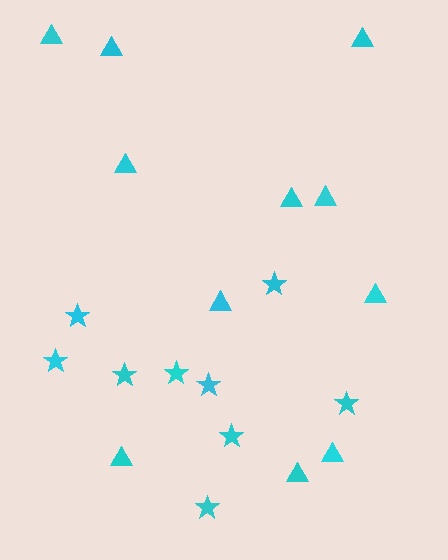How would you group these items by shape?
There are 2 groups: one group of triangles (11) and one group of stars (9).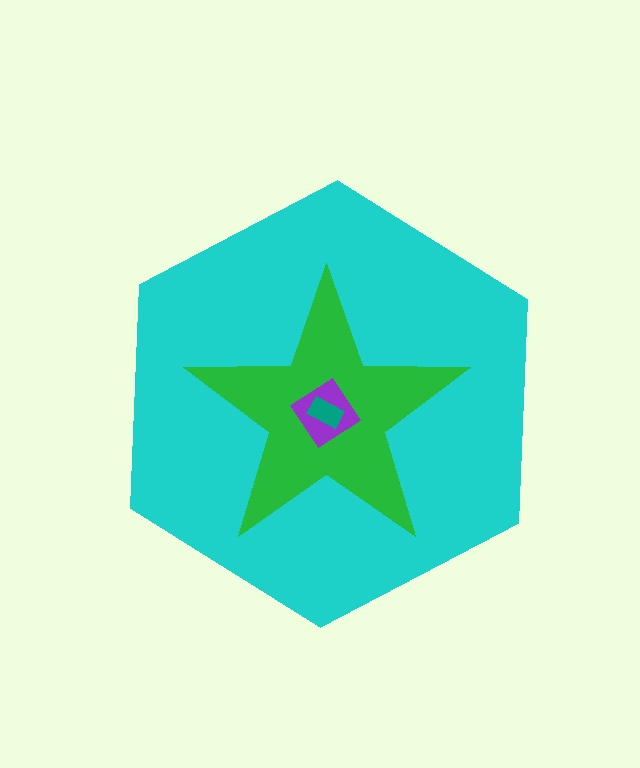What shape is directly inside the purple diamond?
The teal rectangle.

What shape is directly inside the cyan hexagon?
The green star.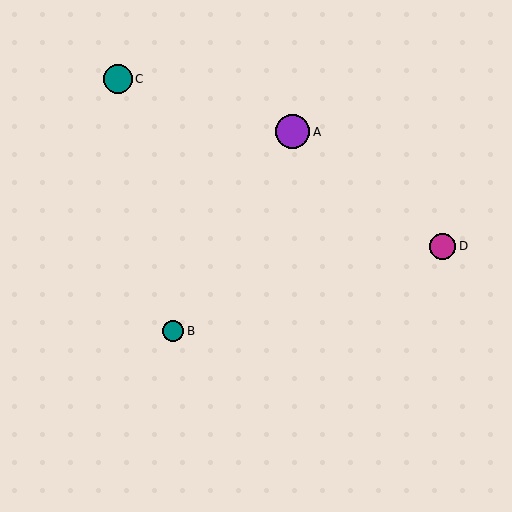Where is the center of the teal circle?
The center of the teal circle is at (173, 331).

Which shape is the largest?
The purple circle (labeled A) is the largest.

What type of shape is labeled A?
Shape A is a purple circle.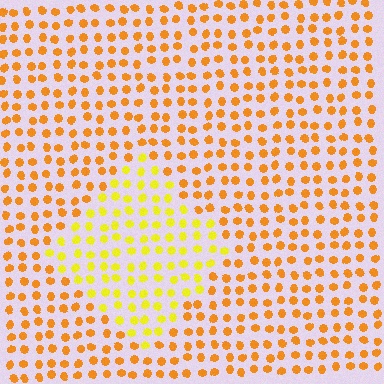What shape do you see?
I see a diamond.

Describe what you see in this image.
The image is filled with small orange elements in a uniform arrangement. A diamond-shaped region is visible where the elements are tinted to a slightly different hue, forming a subtle color boundary.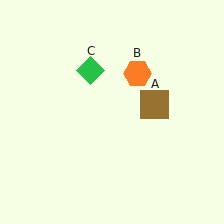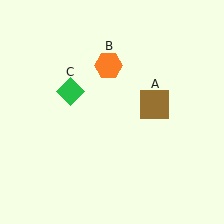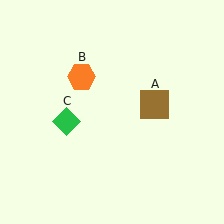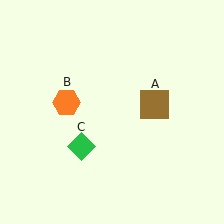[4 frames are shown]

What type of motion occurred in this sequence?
The orange hexagon (object B), green diamond (object C) rotated counterclockwise around the center of the scene.